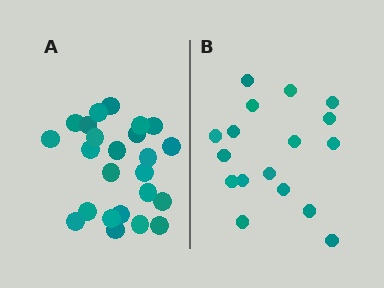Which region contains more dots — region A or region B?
Region A (the left region) has more dots.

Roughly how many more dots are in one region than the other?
Region A has roughly 8 or so more dots than region B.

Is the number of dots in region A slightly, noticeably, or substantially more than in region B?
Region A has noticeably more, but not dramatically so. The ratio is roughly 1.4 to 1.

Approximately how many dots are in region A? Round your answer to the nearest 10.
About 20 dots. (The exact count is 24, which rounds to 20.)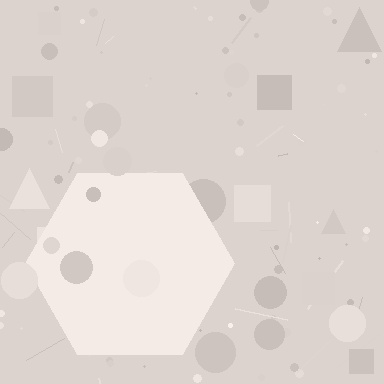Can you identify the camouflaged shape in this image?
The camouflaged shape is a hexagon.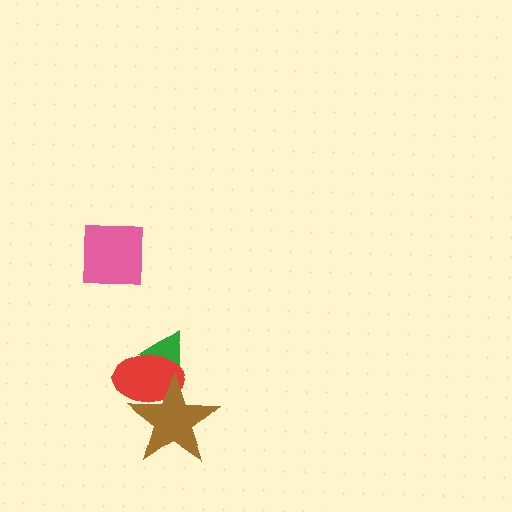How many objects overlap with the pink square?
0 objects overlap with the pink square.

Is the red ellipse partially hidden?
Yes, it is partially covered by another shape.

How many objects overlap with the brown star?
2 objects overlap with the brown star.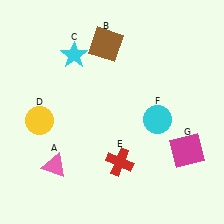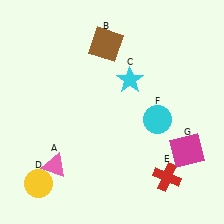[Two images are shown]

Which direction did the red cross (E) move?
The red cross (E) moved right.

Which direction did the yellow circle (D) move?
The yellow circle (D) moved down.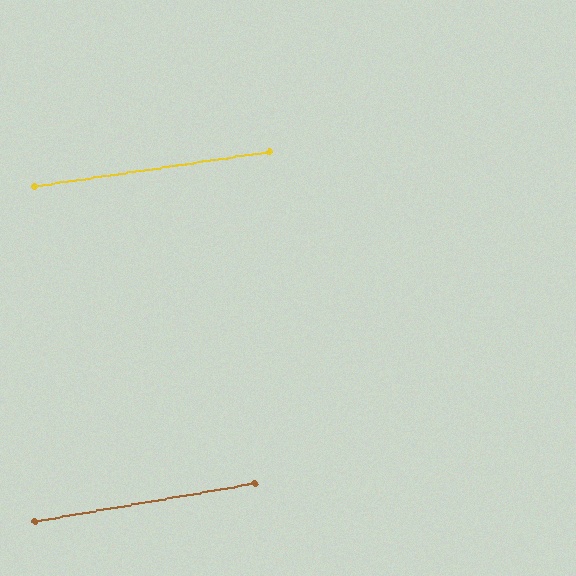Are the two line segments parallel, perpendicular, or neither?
Parallel — their directions differ by only 1.4°.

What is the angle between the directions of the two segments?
Approximately 1 degree.